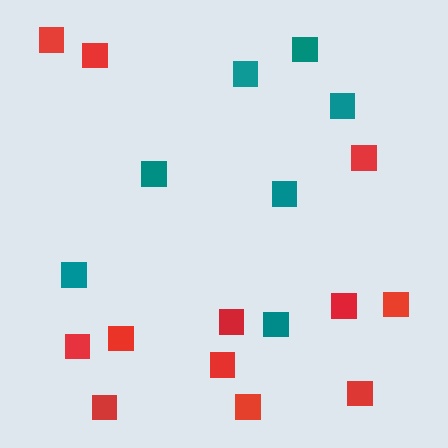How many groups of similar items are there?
There are 2 groups: one group of red squares (12) and one group of teal squares (7).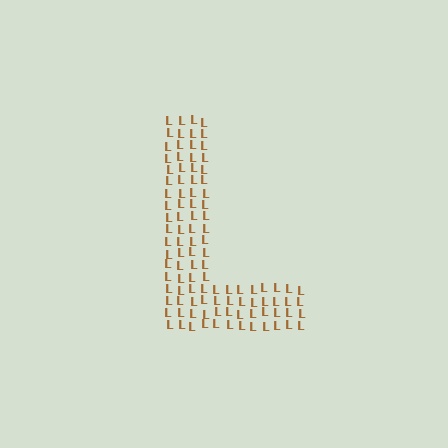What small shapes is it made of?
It is made of small letter L's.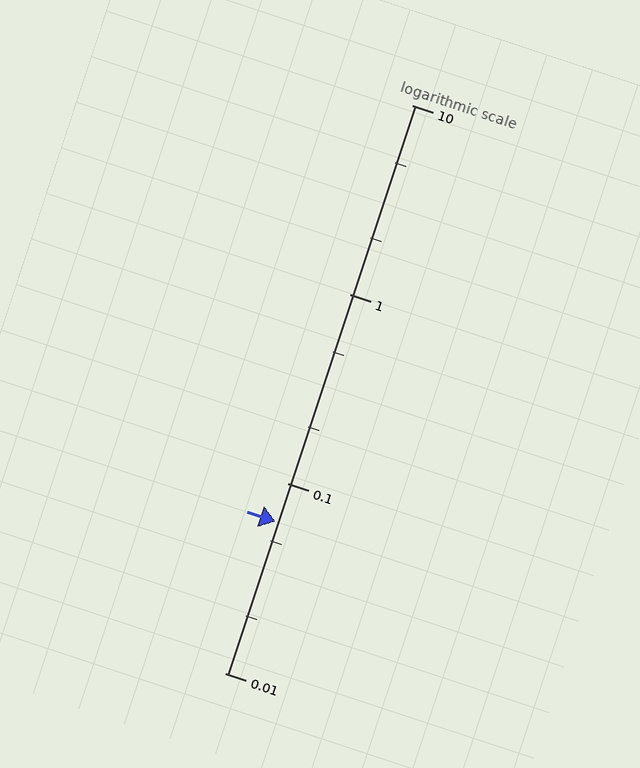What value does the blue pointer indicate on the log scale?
The pointer indicates approximately 0.063.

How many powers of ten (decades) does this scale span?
The scale spans 3 decades, from 0.01 to 10.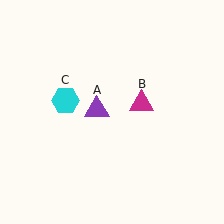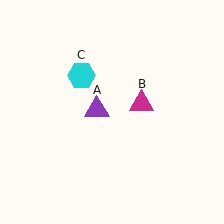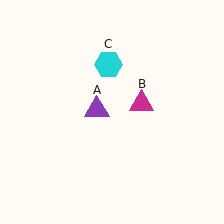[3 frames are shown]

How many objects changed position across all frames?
1 object changed position: cyan hexagon (object C).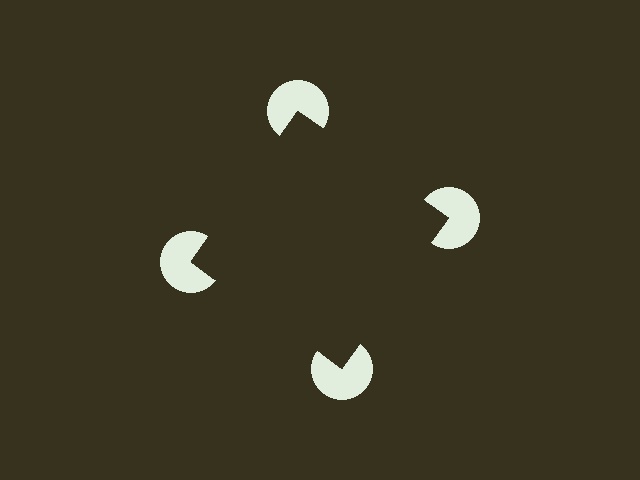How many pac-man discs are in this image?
There are 4 — one at each vertex of the illusory square.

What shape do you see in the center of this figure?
An illusory square — its edges are inferred from the aligned wedge cuts in the pac-man discs, not physically drawn.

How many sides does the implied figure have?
4 sides.